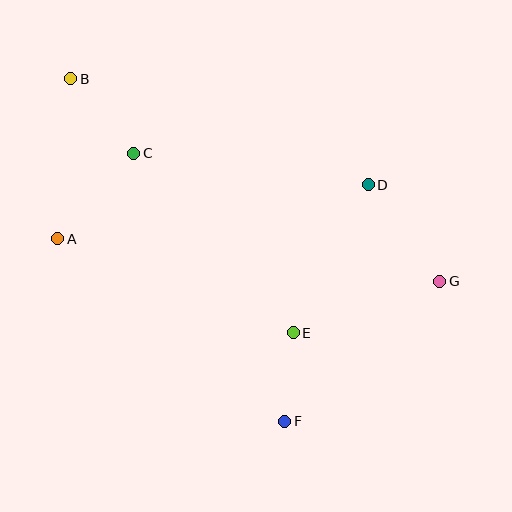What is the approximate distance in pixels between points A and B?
The distance between A and B is approximately 161 pixels.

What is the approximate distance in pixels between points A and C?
The distance between A and C is approximately 115 pixels.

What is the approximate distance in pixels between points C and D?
The distance between C and D is approximately 236 pixels.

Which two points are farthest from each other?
Points B and G are farthest from each other.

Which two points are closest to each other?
Points E and F are closest to each other.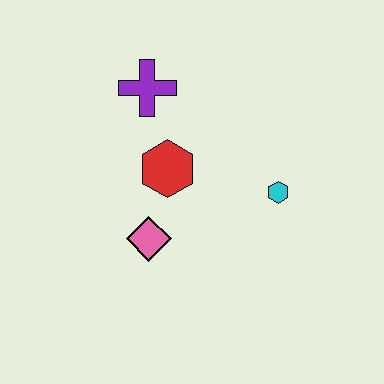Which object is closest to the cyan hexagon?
The red hexagon is closest to the cyan hexagon.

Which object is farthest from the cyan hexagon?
The purple cross is farthest from the cyan hexagon.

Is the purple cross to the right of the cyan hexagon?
No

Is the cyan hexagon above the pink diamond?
Yes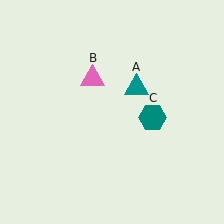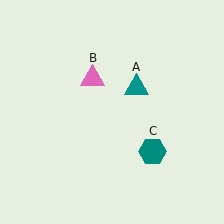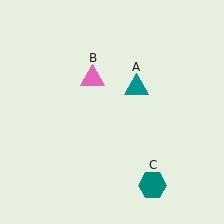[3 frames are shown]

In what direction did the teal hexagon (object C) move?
The teal hexagon (object C) moved down.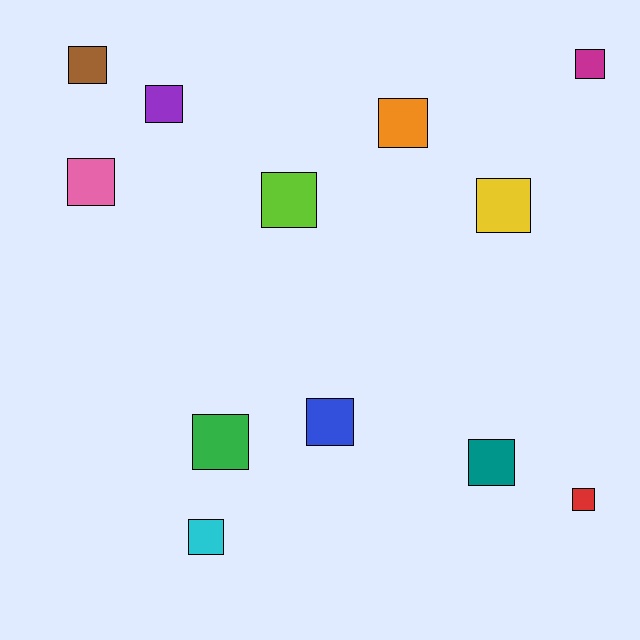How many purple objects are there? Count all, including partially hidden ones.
There is 1 purple object.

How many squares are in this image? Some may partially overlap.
There are 12 squares.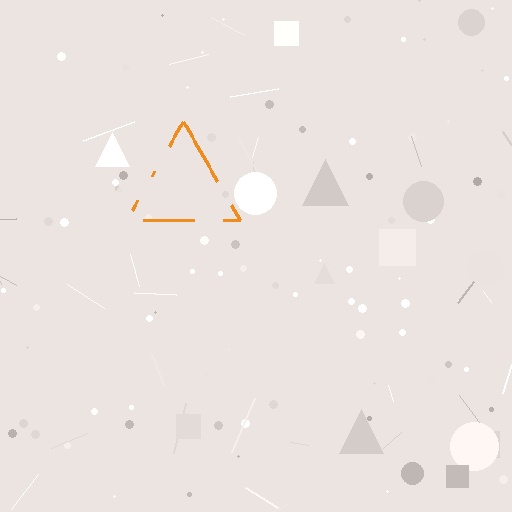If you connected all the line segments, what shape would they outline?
They would outline a triangle.